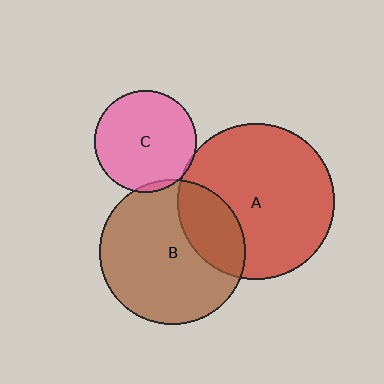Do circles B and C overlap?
Yes.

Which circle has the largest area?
Circle A (red).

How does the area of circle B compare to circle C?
Approximately 2.0 times.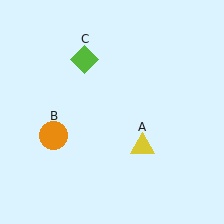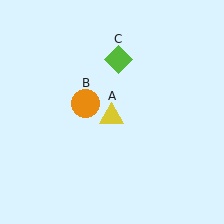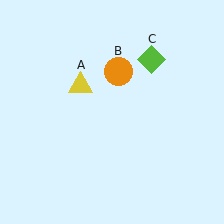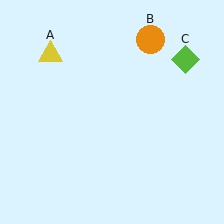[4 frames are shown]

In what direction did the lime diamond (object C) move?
The lime diamond (object C) moved right.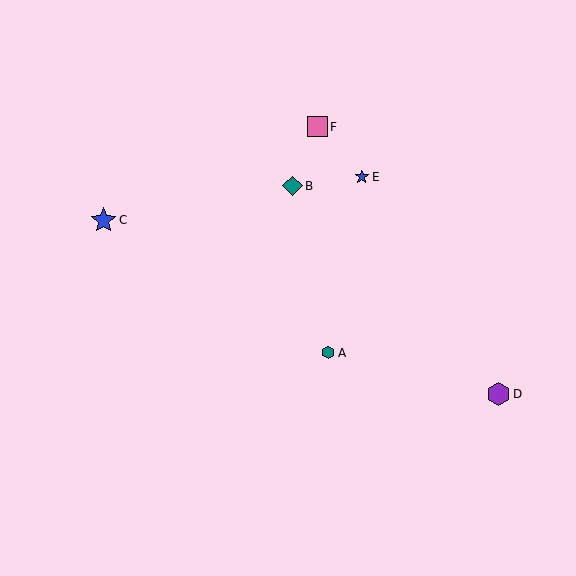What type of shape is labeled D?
Shape D is a purple hexagon.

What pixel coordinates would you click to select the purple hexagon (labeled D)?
Click at (499, 394) to select the purple hexagon D.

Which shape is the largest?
The blue star (labeled C) is the largest.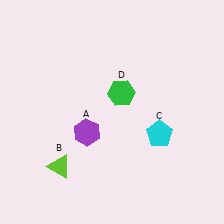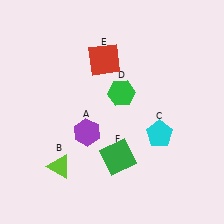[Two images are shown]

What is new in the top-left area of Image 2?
A red square (E) was added in the top-left area of Image 2.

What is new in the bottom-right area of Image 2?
A green square (F) was added in the bottom-right area of Image 2.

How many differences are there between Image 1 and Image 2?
There are 2 differences between the two images.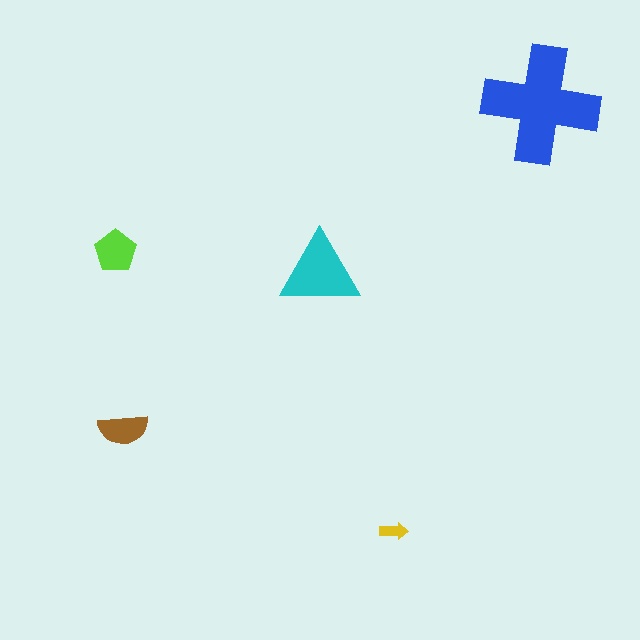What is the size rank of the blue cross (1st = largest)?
1st.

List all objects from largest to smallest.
The blue cross, the cyan triangle, the lime pentagon, the brown semicircle, the yellow arrow.